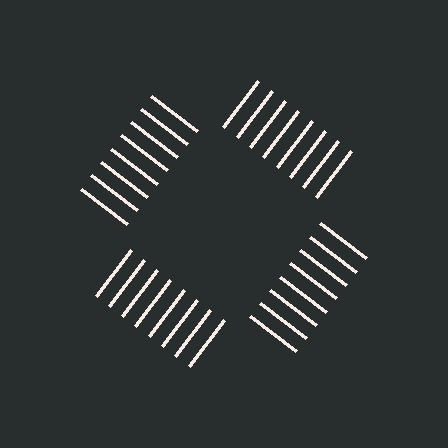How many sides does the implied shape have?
4 sides — the line-ends trace a square.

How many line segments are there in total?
32 — 8 along each of the 4 edges.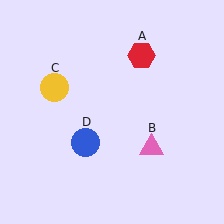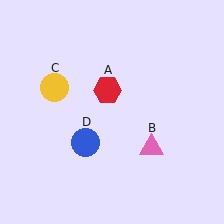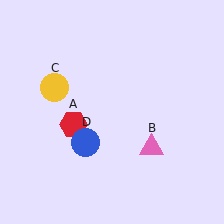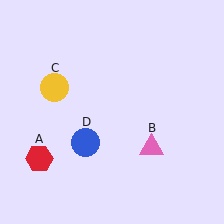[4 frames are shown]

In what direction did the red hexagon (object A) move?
The red hexagon (object A) moved down and to the left.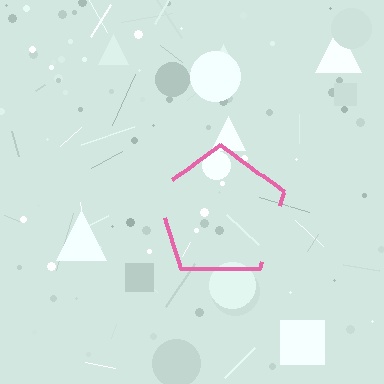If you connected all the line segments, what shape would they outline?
They would outline a pentagon.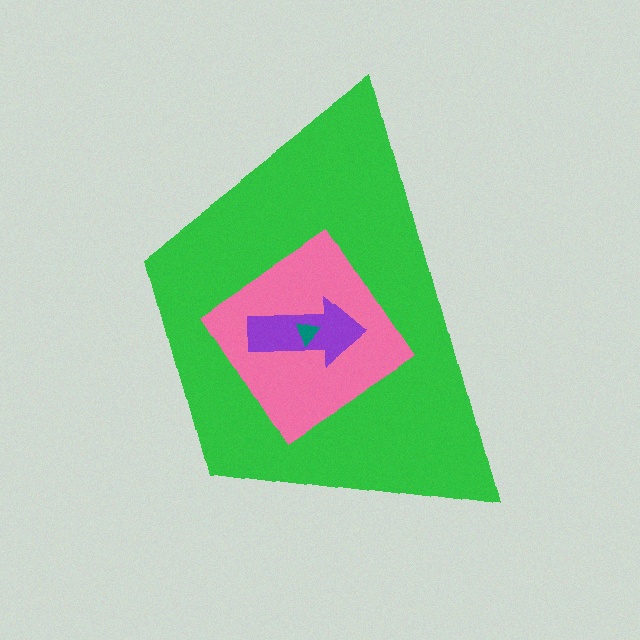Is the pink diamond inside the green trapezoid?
Yes.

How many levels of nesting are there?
4.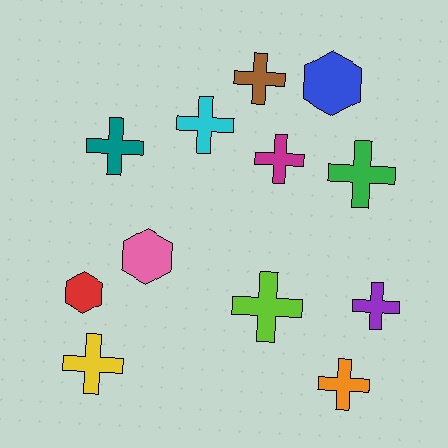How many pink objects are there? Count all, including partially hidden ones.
There is 1 pink object.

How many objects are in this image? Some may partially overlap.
There are 12 objects.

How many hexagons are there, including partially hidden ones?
There are 3 hexagons.